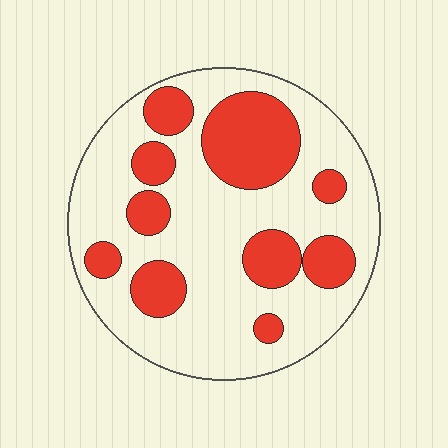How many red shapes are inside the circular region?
10.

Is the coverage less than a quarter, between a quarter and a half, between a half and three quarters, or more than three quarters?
Between a quarter and a half.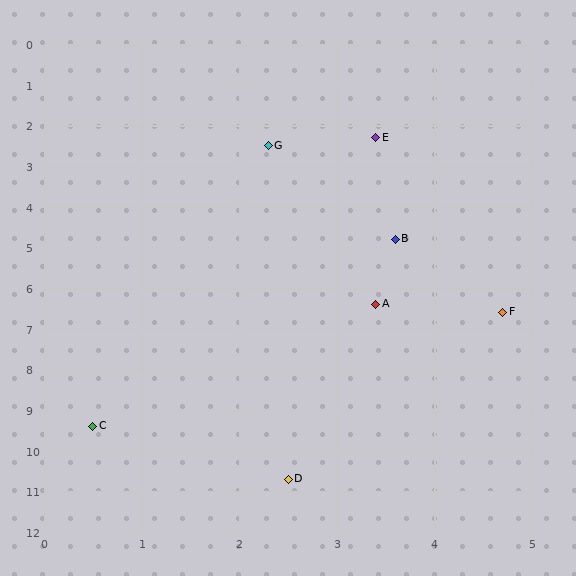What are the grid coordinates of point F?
Point F is at approximately (4.7, 6.6).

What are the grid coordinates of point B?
Point B is at approximately (3.6, 4.8).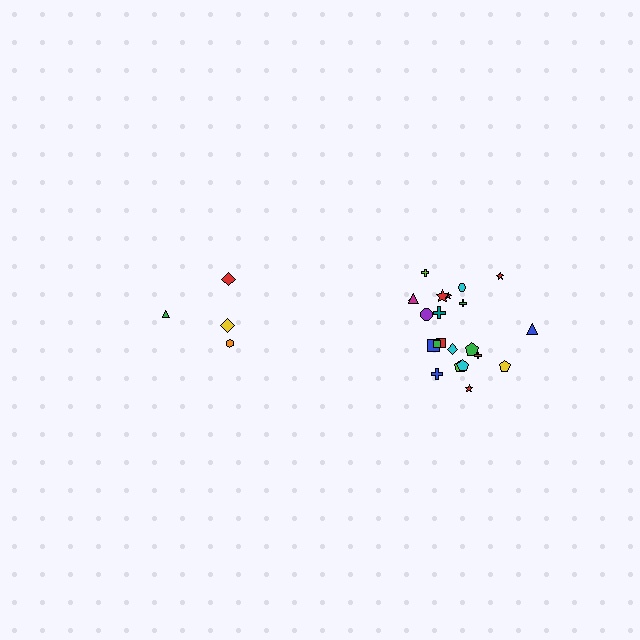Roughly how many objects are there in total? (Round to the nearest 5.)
Roughly 25 objects in total.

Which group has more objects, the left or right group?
The right group.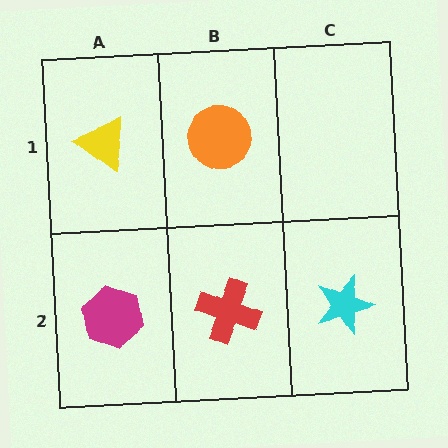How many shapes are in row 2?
3 shapes.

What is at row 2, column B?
A red cross.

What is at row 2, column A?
A magenta hexagon.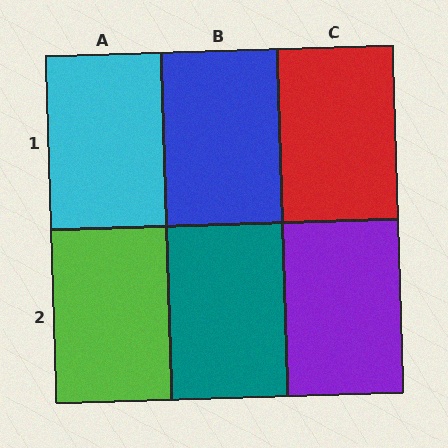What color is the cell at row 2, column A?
Lime.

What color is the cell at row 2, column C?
Purple.